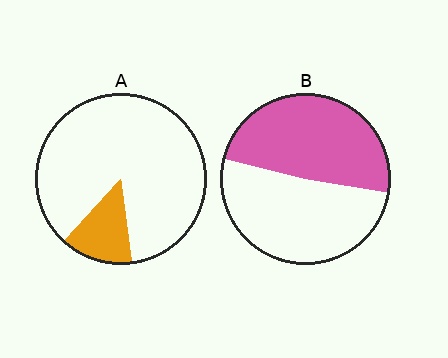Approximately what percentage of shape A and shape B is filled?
A is approximately 15% and B is approximately 50%.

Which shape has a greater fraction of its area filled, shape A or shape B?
Shape B.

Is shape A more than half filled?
No.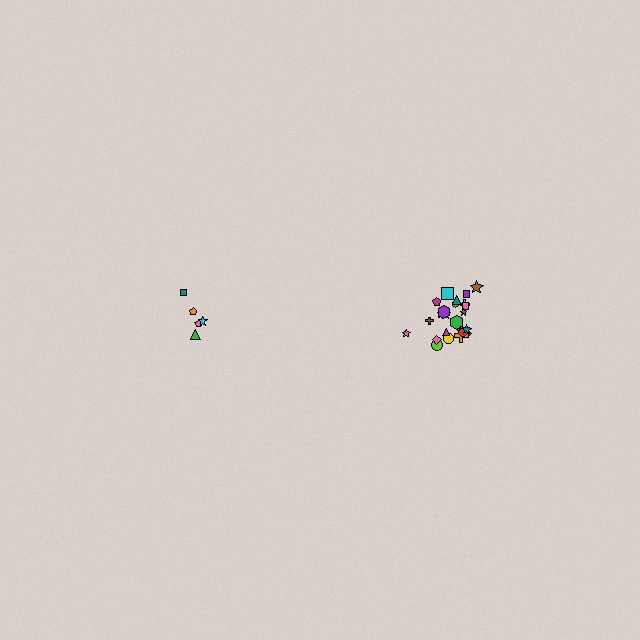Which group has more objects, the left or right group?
The right group.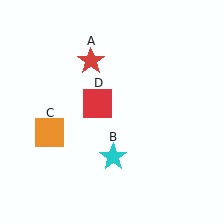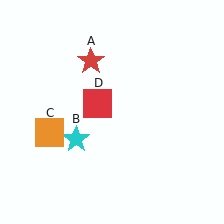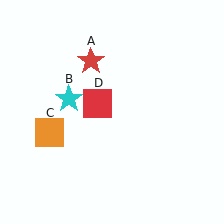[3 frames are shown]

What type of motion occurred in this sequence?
The cyan star (object B) rotated clockwise around the center of the scene.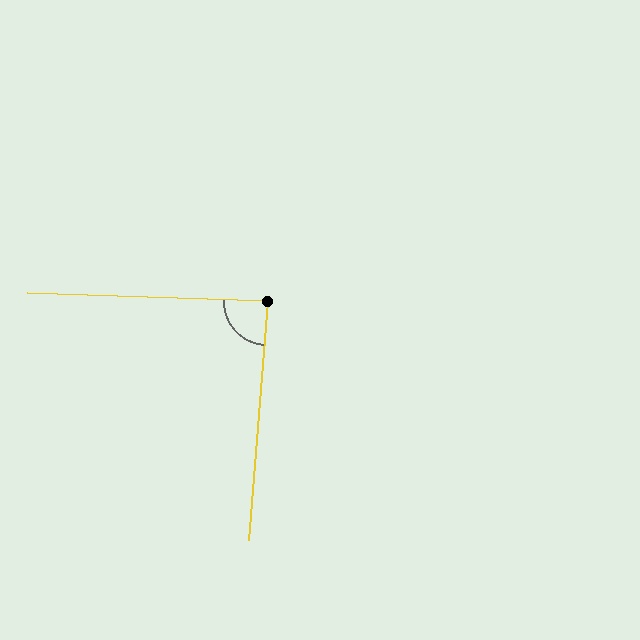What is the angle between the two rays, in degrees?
Approximately 87 degrees.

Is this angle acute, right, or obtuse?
It is approximately a right angle.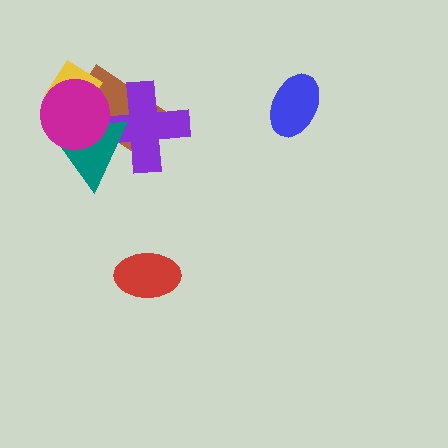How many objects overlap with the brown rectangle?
4 objects overlap with the brown rectangle.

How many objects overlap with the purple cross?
3 objects overlap with the purple cross.